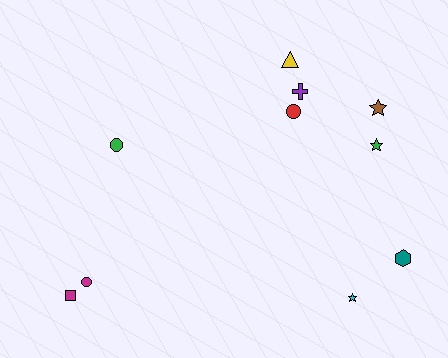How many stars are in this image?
There are 3 stars.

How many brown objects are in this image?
There is 1 brown object.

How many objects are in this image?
There are 10 objects.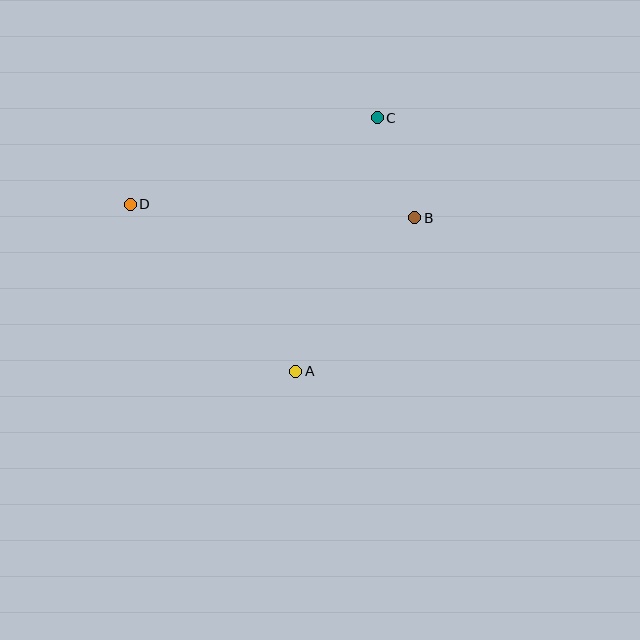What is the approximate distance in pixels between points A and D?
The distance between A and D is approximately 235 pixels.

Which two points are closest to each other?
Points B and C are closest to each other.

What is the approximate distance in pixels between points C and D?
The distance between C and D is approximately 262 pixels.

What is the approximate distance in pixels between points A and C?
The distance between A and C is approximately 266 pixels.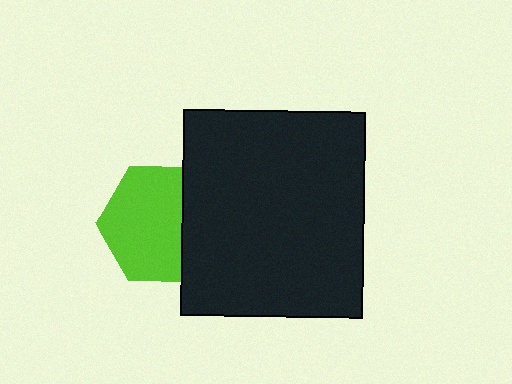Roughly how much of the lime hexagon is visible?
Most of it is visible (roughly 70%).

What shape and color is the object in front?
The object in front is a black rectangle.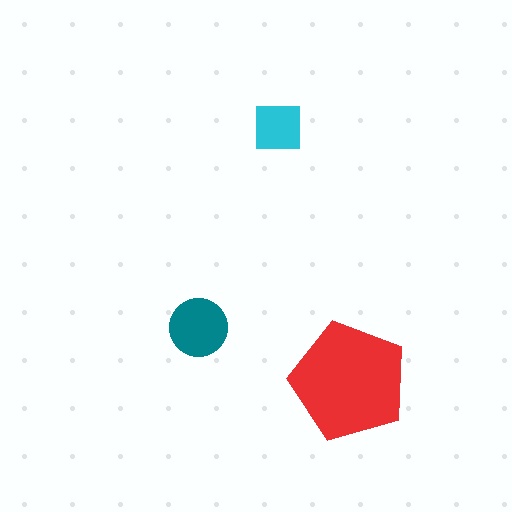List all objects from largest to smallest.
The red pentagon, the teal circle, the cyan square.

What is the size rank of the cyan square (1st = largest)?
3rd.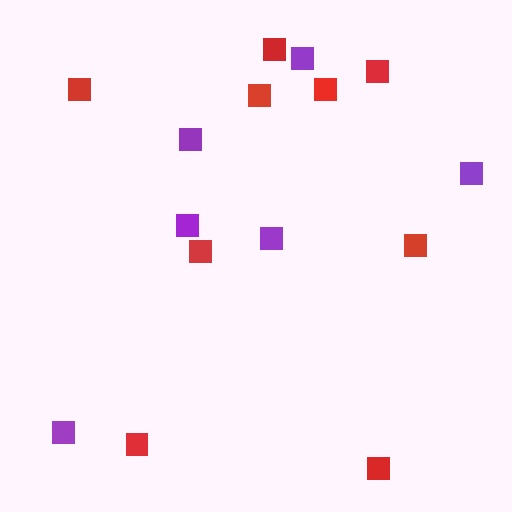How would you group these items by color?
There are 2 groups: one group of purple squares (6) and one group of red squares (9).